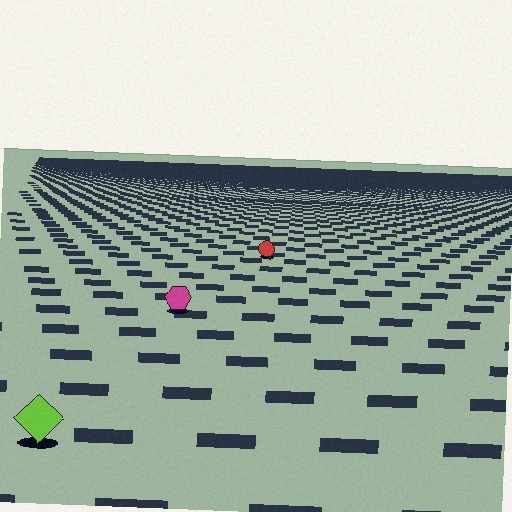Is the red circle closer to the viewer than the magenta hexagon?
No. The magenta hexagon is closer — you can tell from the texture gradient: the ground texture is coarser near it.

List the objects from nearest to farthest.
From nearest to farthest: the lime diamond, the magenta hexagon, the red circle.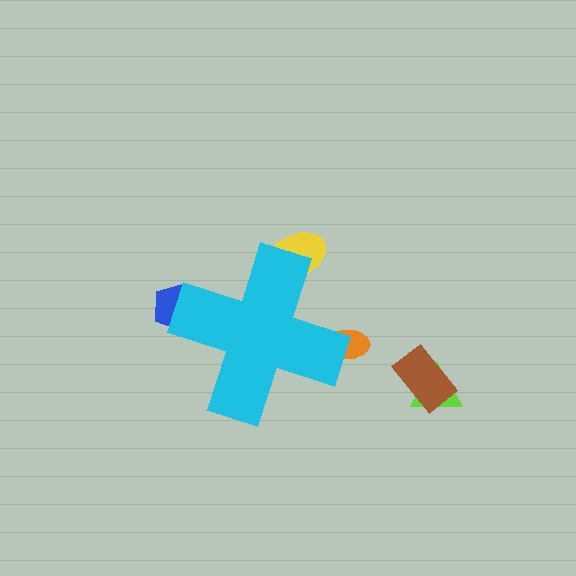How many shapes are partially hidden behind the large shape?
3 shapes are partially hidden.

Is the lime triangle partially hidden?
No, the lime triangle is fully visible.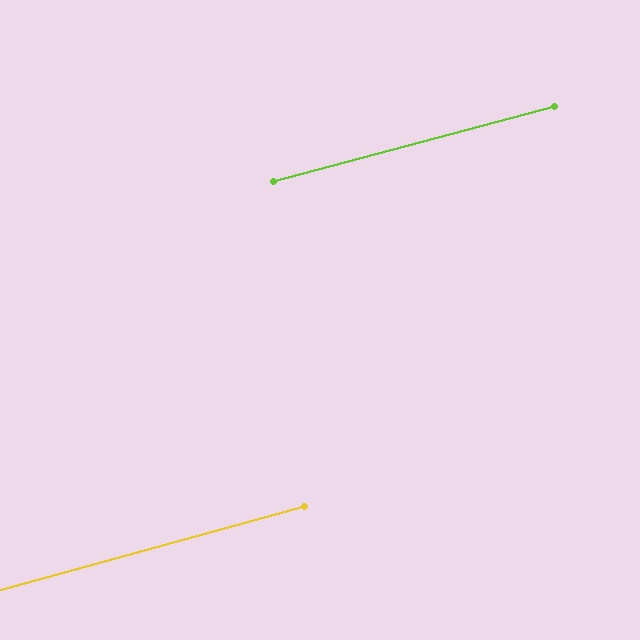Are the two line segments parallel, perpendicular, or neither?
Parallel — their directions differ by only 0.2°.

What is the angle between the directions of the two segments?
Approximately 0 degrees.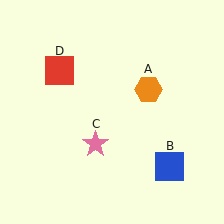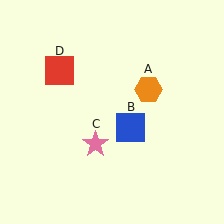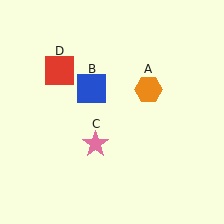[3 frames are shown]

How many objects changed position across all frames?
1 object changed position: blue square (object B).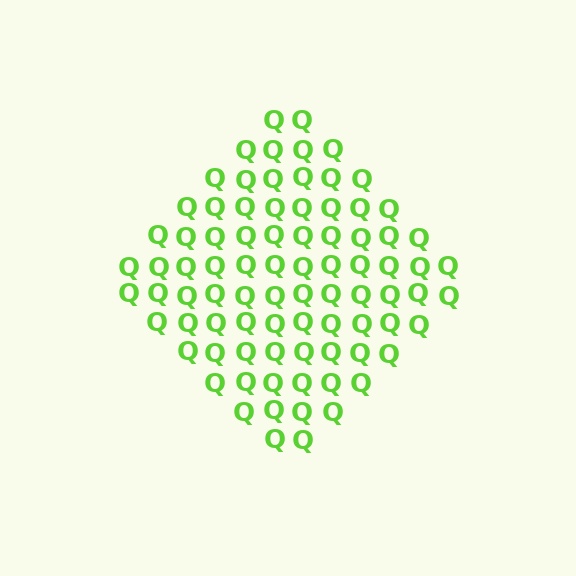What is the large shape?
The large shape is a diamond.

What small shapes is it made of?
It is made of small letter Q's.